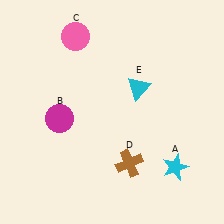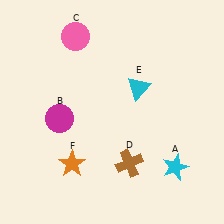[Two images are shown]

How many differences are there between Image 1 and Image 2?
There is 1 difference between the two images.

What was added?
An orange star (F) was added in Image 2.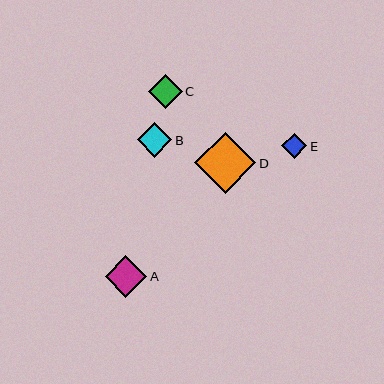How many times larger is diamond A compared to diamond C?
Diamond A is approximately 1.2 times the size of diamond C.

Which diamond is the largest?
Diamond D is the largest with a size of approximately 61 pixels.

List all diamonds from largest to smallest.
From largest to smallest: D, A, B, C, E.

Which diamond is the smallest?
Diamond E is the smallest with a size of approximately 25 pixels.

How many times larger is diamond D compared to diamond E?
Diamond D is approximately 2.4 times the size of diamond E.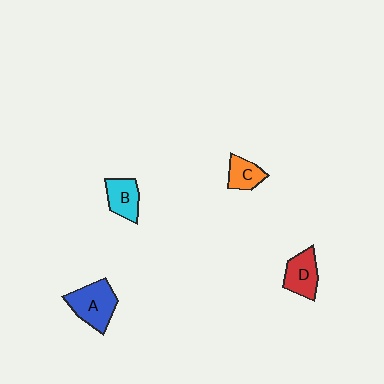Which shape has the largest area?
Shape A (blue).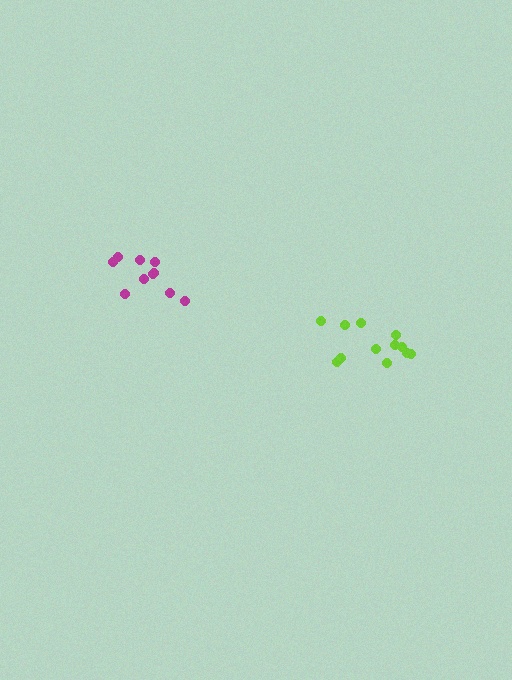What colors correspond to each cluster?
The clusters are colored: lime, magenta.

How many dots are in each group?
Group 1: 12 dots, Group 2: 10 dots (22 total).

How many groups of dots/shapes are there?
There are 2 groups.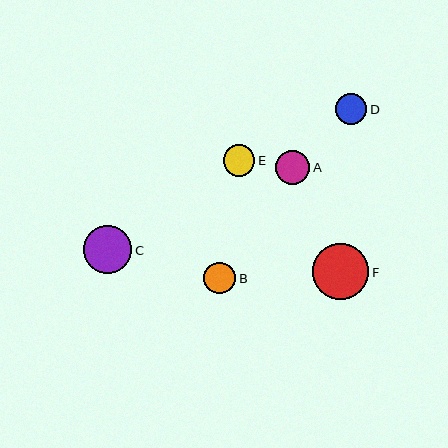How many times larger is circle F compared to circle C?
Circle F is approximately 1.2 times the size of circle C.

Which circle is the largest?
Circle F is the largest with a size of approximately 57 pixels.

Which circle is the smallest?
Circle D is the smallest with a size of approximately 31 pixels.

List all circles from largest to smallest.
From largest to smallest: F, C, A, B, E, D.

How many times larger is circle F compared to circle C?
Circle F is approximately 1.2 times the size of circle C.